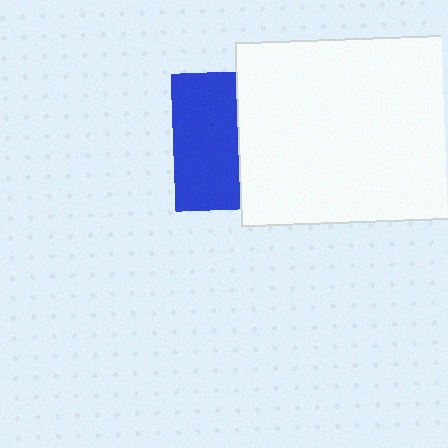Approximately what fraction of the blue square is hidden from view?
Roughly 52% of the blue square is hidden behind the white rectangle.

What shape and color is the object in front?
The object in front is a white rectangle.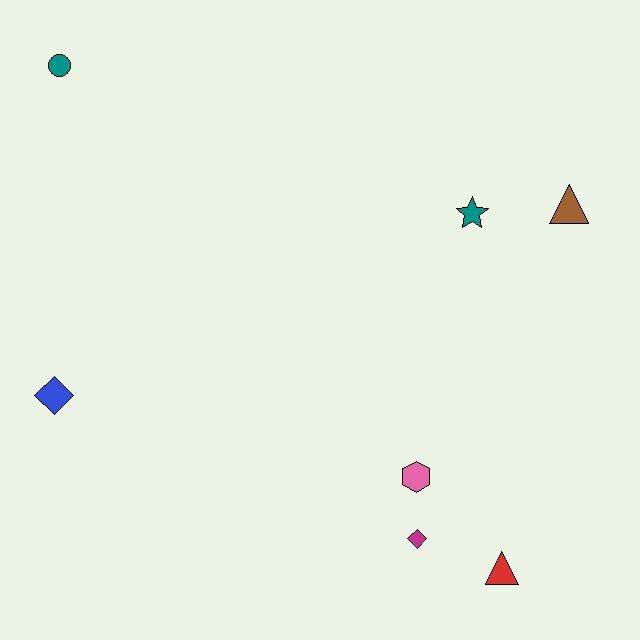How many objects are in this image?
There are 7 objects.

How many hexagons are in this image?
There is 1 hexagon.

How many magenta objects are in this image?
There is 1 magenta object.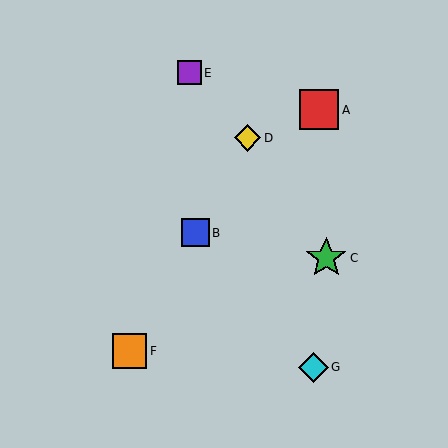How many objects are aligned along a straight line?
3 objects (B, D, F) are aligned along a straight line.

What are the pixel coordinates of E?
Object E is at (190, 73).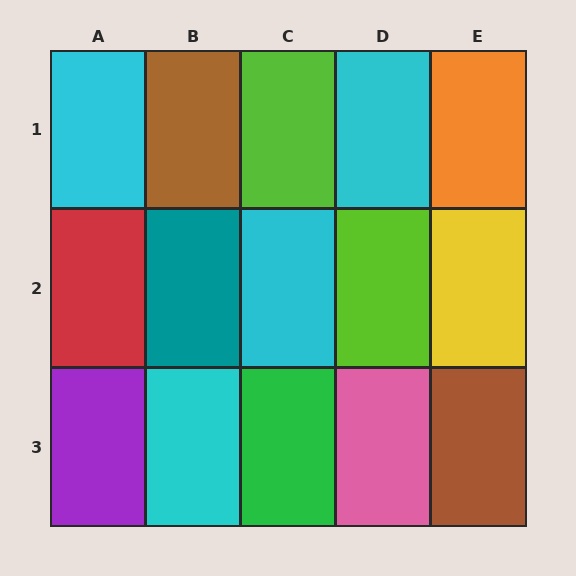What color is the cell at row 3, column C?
Green.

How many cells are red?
1 cell is red.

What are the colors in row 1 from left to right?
Cyan, brown, lime, cyan, orange.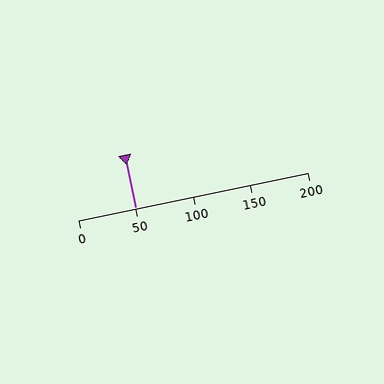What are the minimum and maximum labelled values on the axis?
The axis runs from 0 to 200.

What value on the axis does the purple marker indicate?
The marker indicates approximately 50.